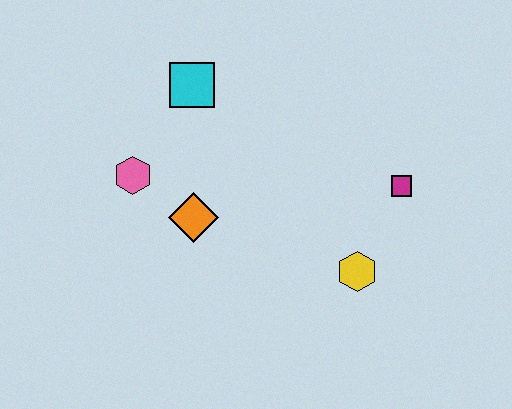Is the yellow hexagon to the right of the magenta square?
No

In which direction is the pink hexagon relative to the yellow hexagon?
The pink hexagon is to the left of the yellow hexagon.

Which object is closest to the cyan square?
The pink hexagon is closest to the cyan square.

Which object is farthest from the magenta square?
The pink hexagon is farthest from the magenta square.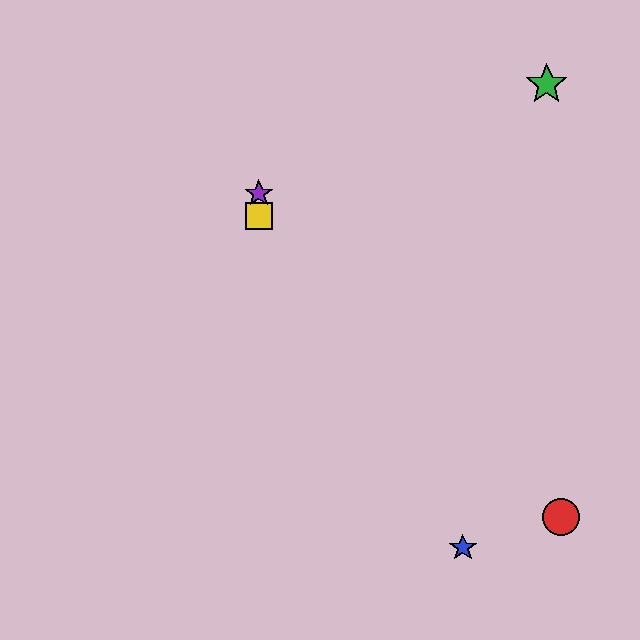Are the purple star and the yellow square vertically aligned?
Yes, both are at x≈259.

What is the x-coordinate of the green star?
The green star is at x≈547.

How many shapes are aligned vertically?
2 shapes (the yellow square, the purple star) are aligned vertically.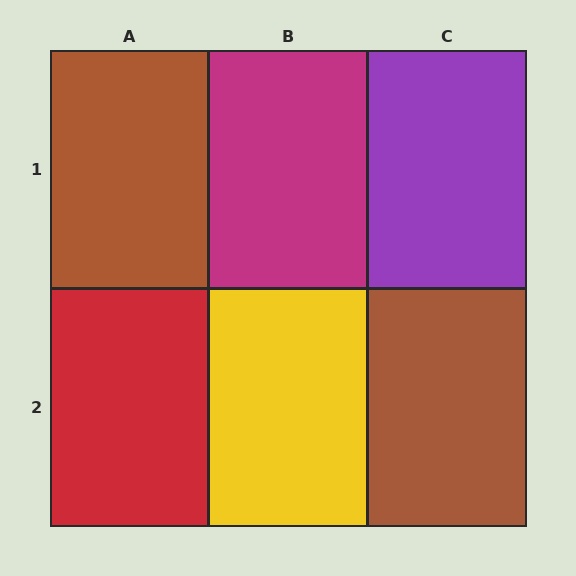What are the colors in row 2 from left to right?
Red, yellow, brown.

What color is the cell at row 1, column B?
Magenta.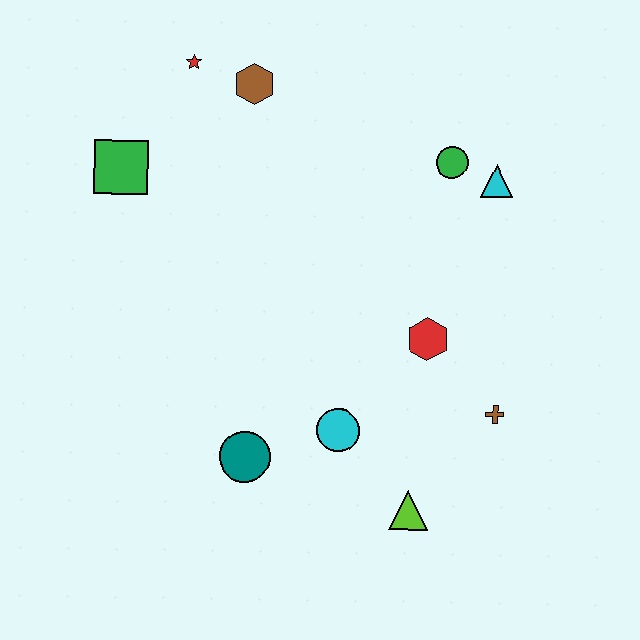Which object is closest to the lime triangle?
The cyan circle is closest to the lime triangle.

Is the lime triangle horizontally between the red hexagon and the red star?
Yes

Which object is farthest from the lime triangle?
The red star is farthest from the lime triangle.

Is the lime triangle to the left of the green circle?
Yes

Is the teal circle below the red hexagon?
Yes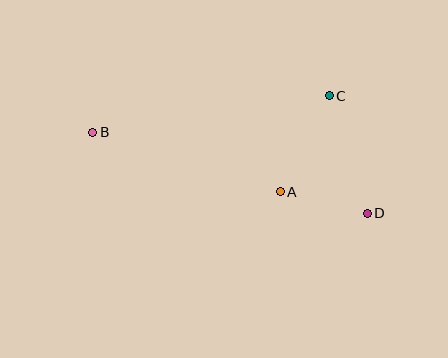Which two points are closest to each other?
Points A and D are closest to each other.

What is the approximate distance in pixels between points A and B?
The distance between A and B is approximately 197 pixels.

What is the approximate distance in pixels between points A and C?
The distance between A and C is approximately 107 pixels.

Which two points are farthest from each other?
Points B and D are farthest from each other.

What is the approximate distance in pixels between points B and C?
The distance between B and C is approximately 240 pixels.